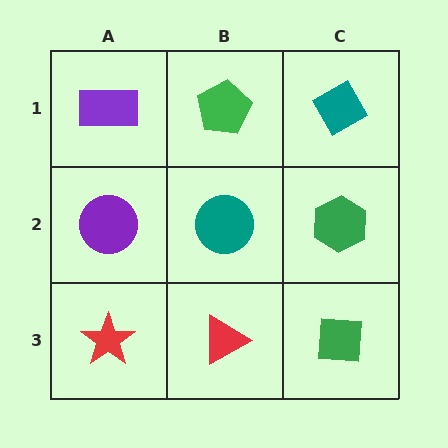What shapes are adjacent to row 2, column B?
A green pentagon (row 1, column B), a red triangle (row 3, column B), a purple circle (row 2, column A), a green hexagon (row 2, column C).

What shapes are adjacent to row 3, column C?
A green hexagon (row 2, column C), a red triangle (row 3, column B).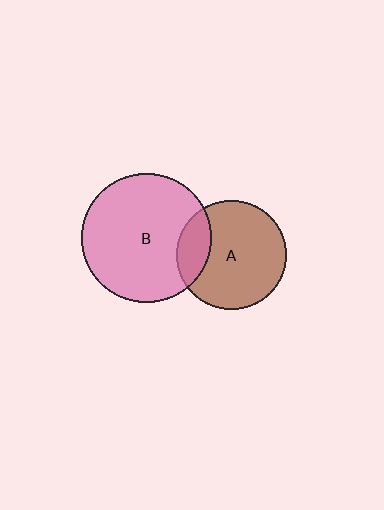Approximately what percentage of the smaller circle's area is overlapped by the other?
Approximately 20%.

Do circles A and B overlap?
Yes.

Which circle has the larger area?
Circle B (pink).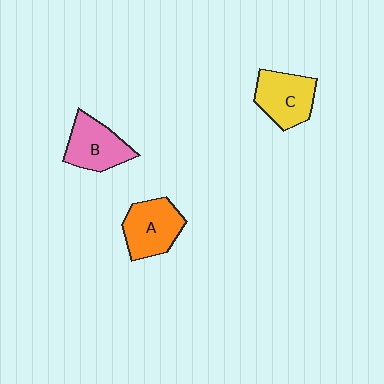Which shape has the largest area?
Shape A (orange).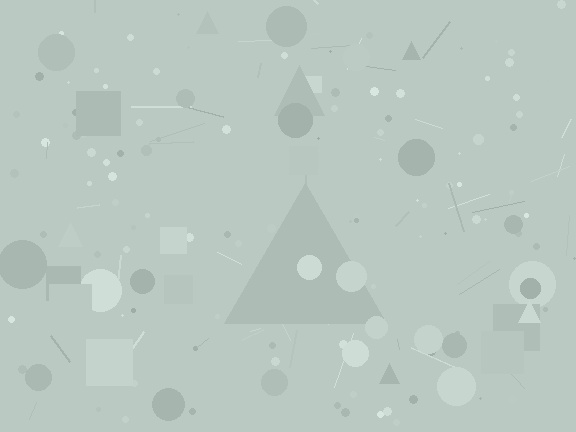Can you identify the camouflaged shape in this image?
The camouflaged shape is a triangle.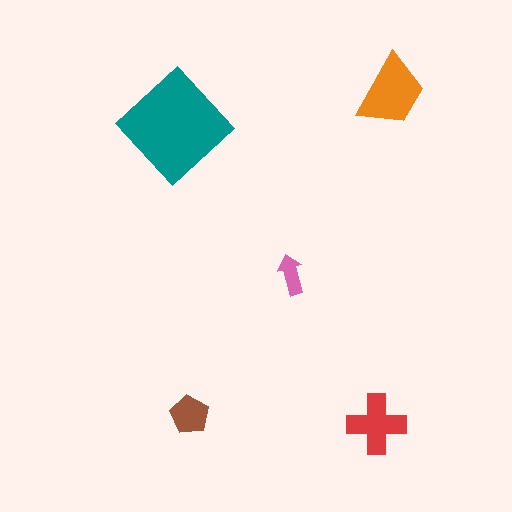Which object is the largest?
The teal diamond.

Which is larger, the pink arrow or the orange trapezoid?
The orange trapezoid.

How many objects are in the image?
There are 5 objects in the image.